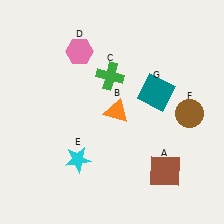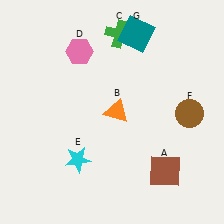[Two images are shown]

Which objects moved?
The objects that moved are: the green cross (C), the teal square (G).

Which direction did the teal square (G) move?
The teal square (G) moved up.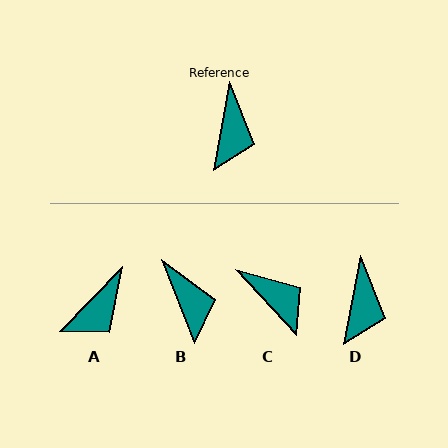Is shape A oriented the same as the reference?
No, it is off by about 34 degrees.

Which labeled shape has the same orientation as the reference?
D.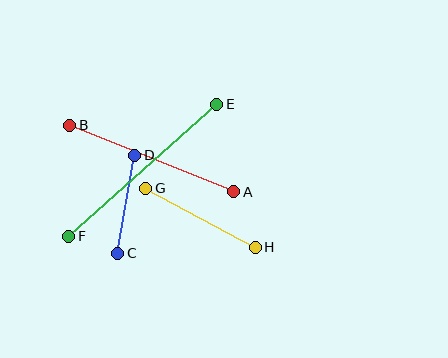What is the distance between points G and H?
The distance is approximately 125 pixels.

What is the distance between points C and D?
The distance is approximately 99 pixels.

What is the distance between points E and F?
The distance is approximately 198 pixels.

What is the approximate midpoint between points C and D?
The midpoint is at approximately (126, 204) pixels.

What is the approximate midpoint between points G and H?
The midpoint is at approximately (201, 218) pixels.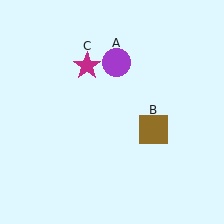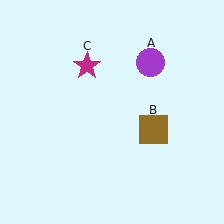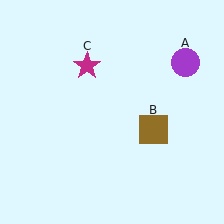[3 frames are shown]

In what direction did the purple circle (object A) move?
The purple circle (object A) moved right.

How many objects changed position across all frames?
1 object changed position: purple circle (object A).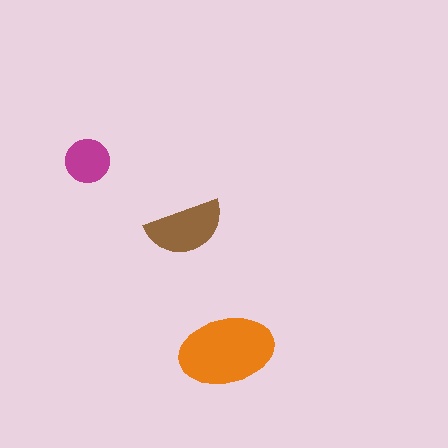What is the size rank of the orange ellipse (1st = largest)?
1st.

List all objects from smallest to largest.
The magenta circle, the brown semicircle, the orange ellipse.